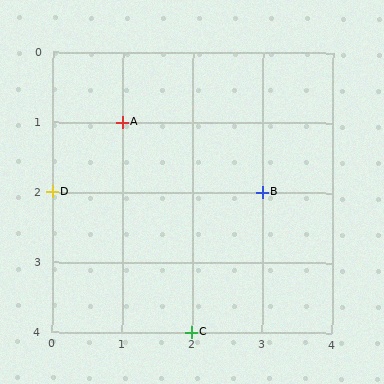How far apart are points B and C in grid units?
Points B and C are 1 column and 2 rows apart (about 2.2 grid units diagonally).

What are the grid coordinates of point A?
Point A is at grid coordinates (1, 1).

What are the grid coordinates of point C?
Point C is at grid coordinates (2, 4).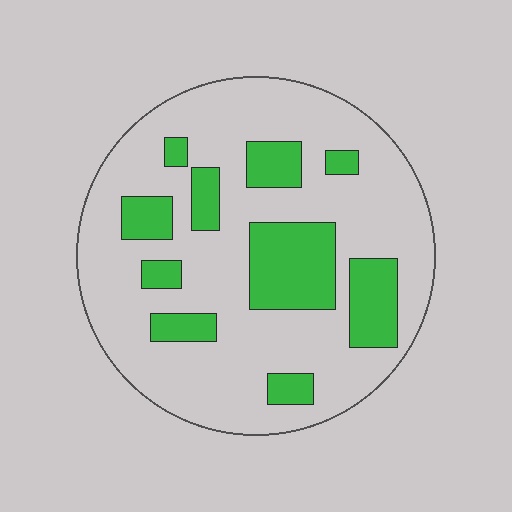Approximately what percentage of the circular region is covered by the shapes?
Approximately 25%.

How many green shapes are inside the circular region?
10.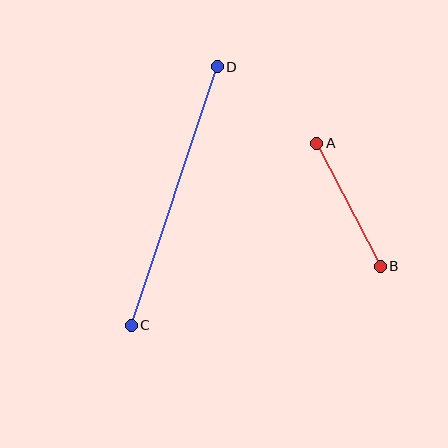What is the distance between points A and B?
The distance is approximately 138 pixels.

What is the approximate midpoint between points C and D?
The midpoint is at approximately (174, 196) pixels.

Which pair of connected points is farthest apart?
Points C and D are farthest apart.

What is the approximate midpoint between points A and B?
The midpoint is at approximately (348, 205) pixels.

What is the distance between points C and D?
The distance is approximately 272 pixels.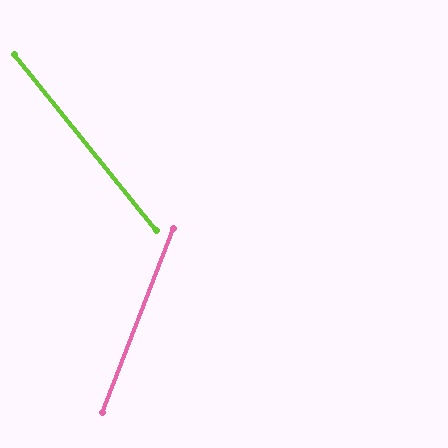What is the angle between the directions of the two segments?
Approximately 60 degrees.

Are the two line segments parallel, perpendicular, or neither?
Neither parallel nor perpendicular — they differ by about 60°.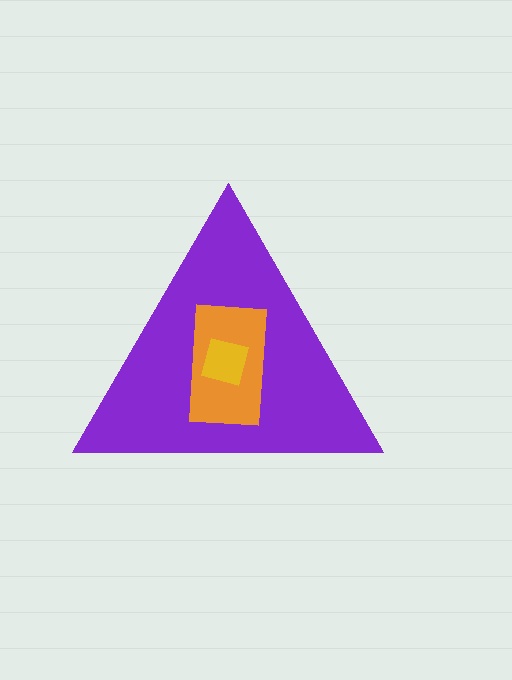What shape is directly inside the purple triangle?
The orange rectangle.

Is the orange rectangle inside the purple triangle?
Yes.